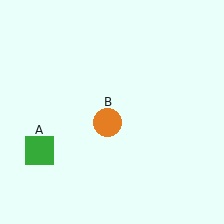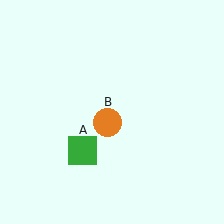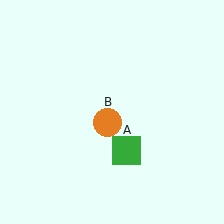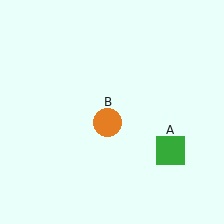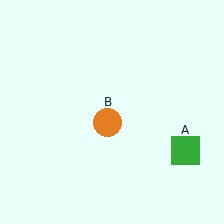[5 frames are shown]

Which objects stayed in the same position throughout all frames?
Orange circle (object B) remained stationary.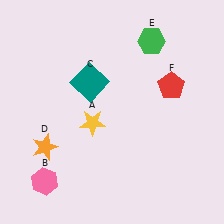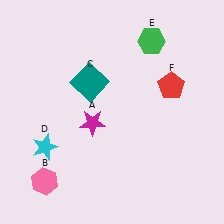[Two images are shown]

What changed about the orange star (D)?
In Image 1, D is orange. In Image 2, it changed to cyan.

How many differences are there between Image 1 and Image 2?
There are 2 differences between the two images.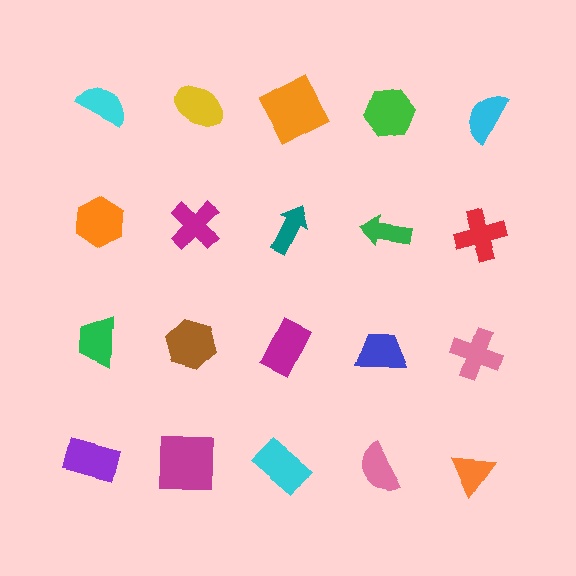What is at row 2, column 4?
A green arrow.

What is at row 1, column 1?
A cyan semicircle.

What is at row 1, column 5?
A cyan semicircle.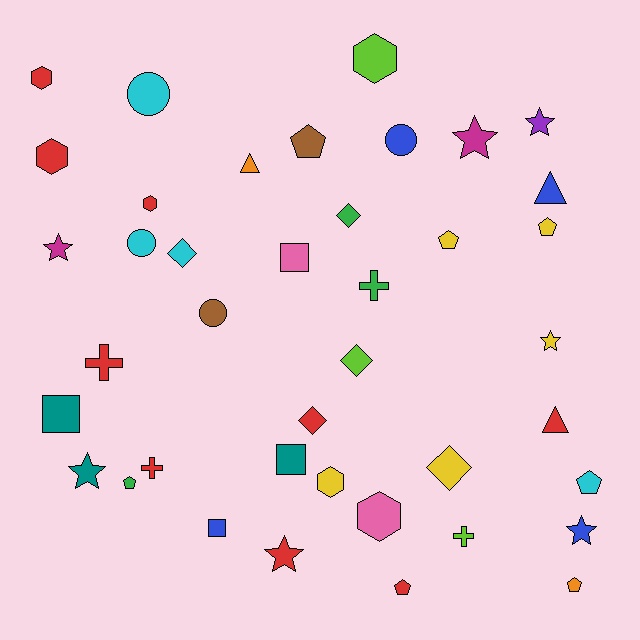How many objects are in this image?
There are 40 objects.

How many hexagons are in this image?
There are 6 hexagons.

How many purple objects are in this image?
There is 1 purple object.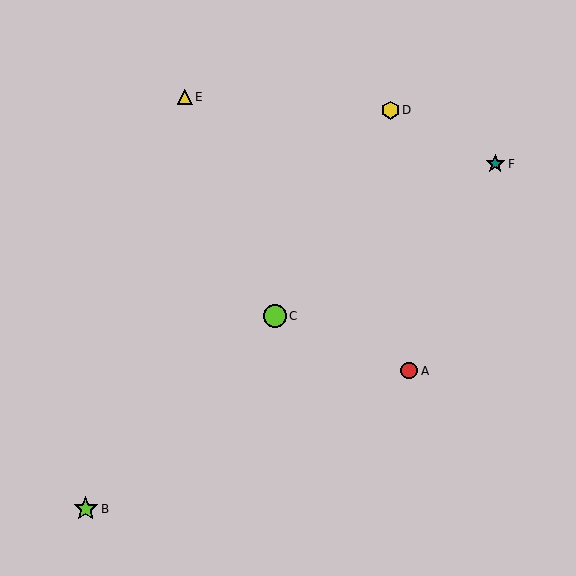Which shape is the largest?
The lime star (labeled B) is the largest.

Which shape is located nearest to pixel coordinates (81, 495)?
The lime star (labeled B) at (86, 509) is nearest to that location.